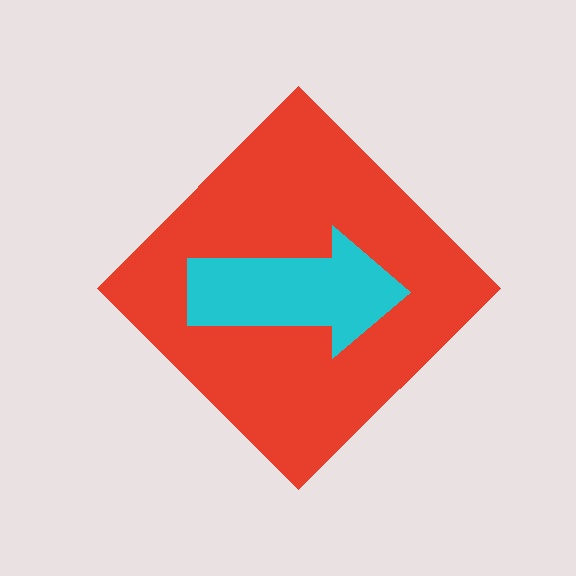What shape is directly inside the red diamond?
The cyan arrow.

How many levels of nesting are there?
2.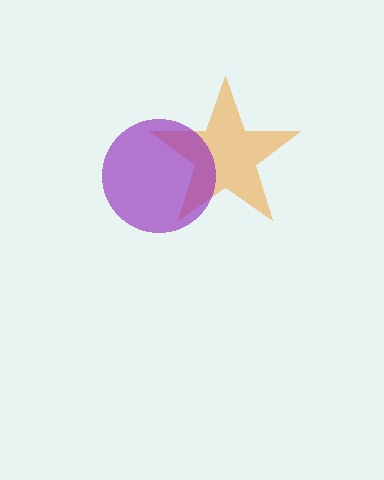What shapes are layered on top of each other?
The layered shapes are: an orange star, a purple circle.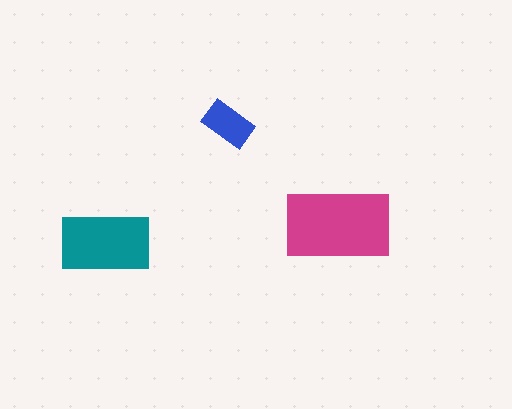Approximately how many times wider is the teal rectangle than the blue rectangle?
About 2 times wider.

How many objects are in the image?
There are 3 objects in the image.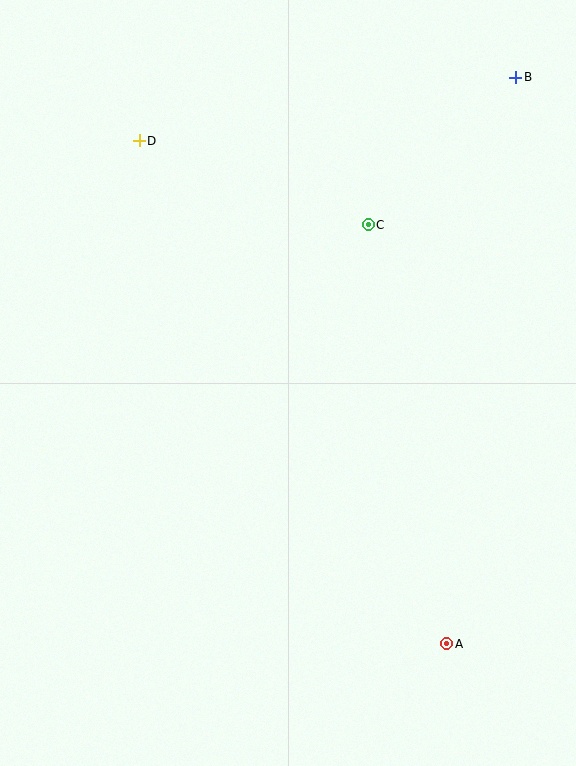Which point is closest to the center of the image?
Point C at (368, 225) is closest to the center.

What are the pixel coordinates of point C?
Point C is at (368, 225).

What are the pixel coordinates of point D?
Point D is at (139, 141).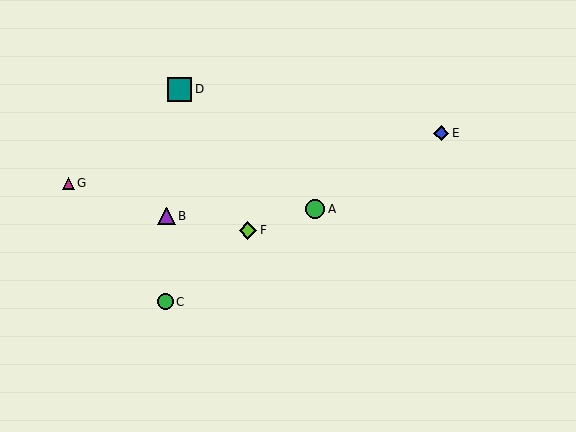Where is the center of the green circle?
The center of the green circle is at (166, 302).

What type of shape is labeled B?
Shape B is a purple triangle.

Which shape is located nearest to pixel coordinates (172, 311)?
The green circle (labeled C) at (166, 302) is nearest to that location.